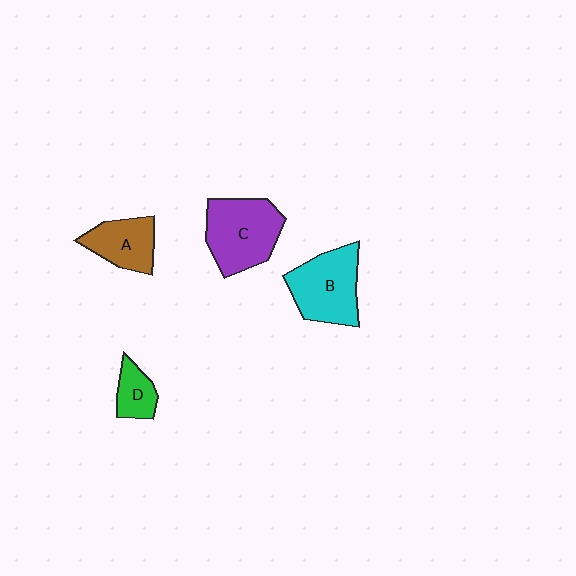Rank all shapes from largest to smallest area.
From largest to smallest: C (purple), B (cyan), A (brown), D (green).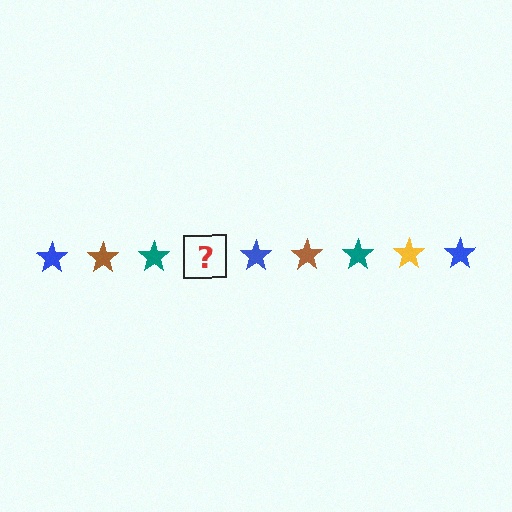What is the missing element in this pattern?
The missing element is a yellow star.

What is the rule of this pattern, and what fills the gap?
The rule is that the pattern cycles through blue, brown, teal, yellow stars. The gap should be filled with a yellow star.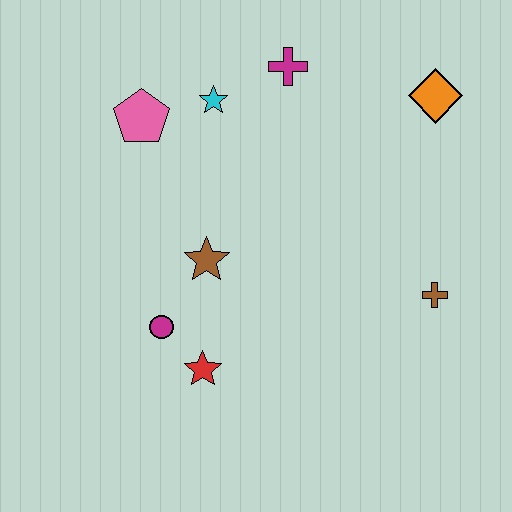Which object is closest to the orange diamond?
The magenta cross is closest to the orange diamond.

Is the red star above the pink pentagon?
No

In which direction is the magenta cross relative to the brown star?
The magenta cross is above the brown star.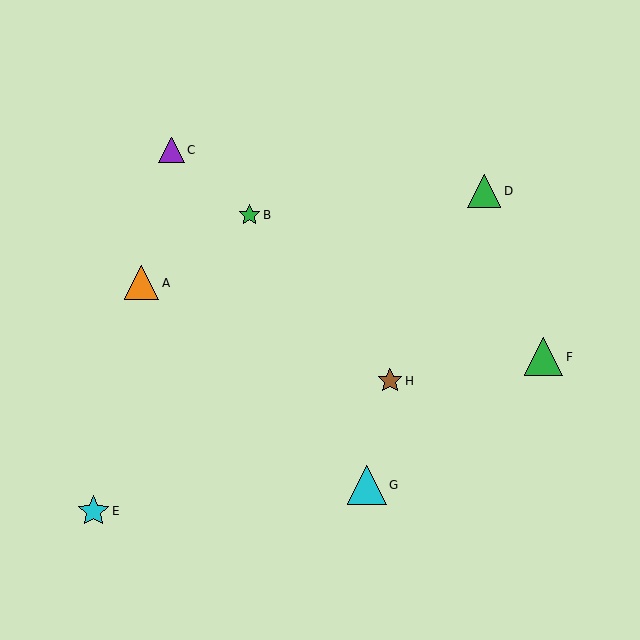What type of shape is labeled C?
Shape C is a purple triangle.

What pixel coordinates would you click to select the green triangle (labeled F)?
Click at (544, 357) to select the green triangle F.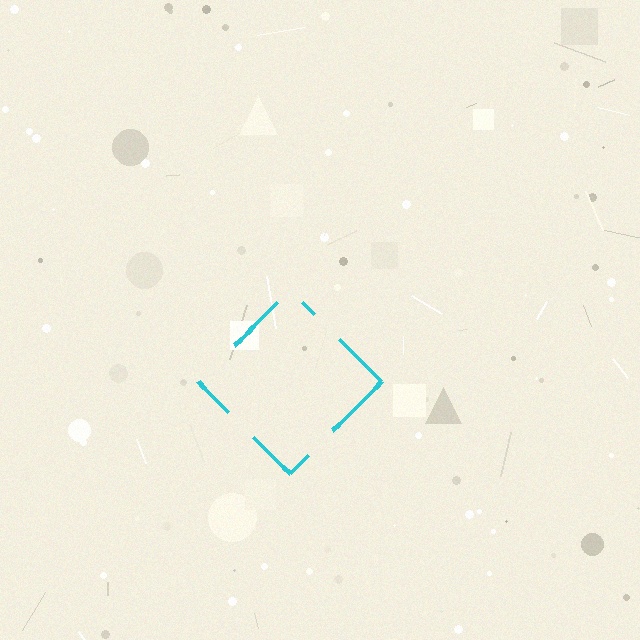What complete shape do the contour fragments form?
The contour fragments form a diamond.